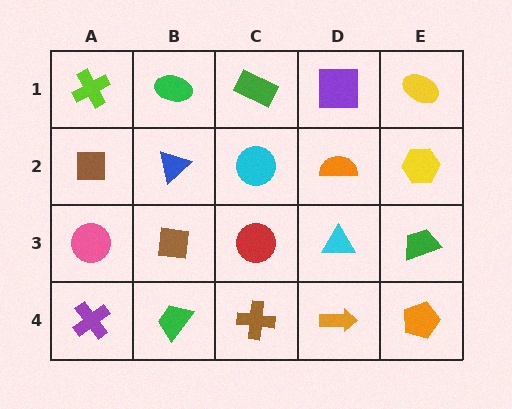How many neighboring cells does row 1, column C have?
3.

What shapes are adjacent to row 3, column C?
A cyan circle (row 2, column C), a brown cross (row 4, column C), a brown square (row 3, column B), a cyan triangle (row 3, column D).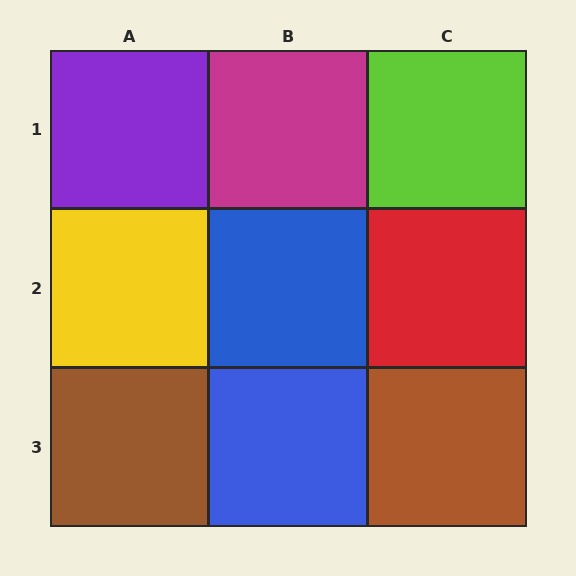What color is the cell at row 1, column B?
Magenta.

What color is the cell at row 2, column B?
Blue.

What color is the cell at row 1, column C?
Lime.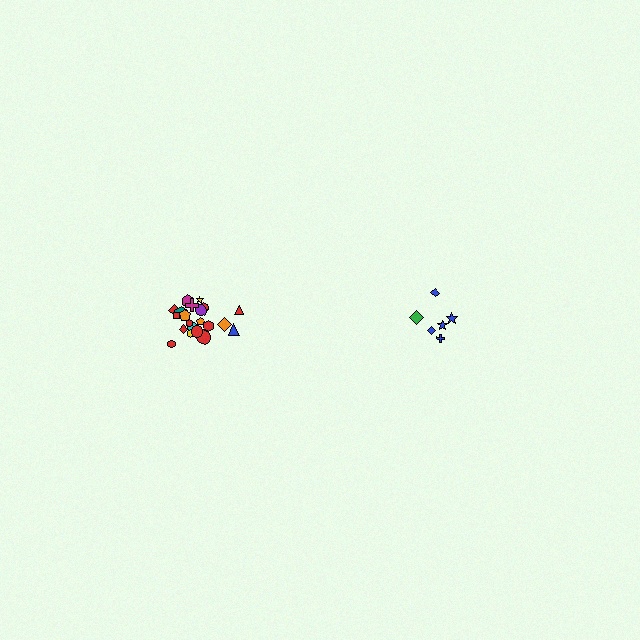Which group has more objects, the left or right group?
The left group.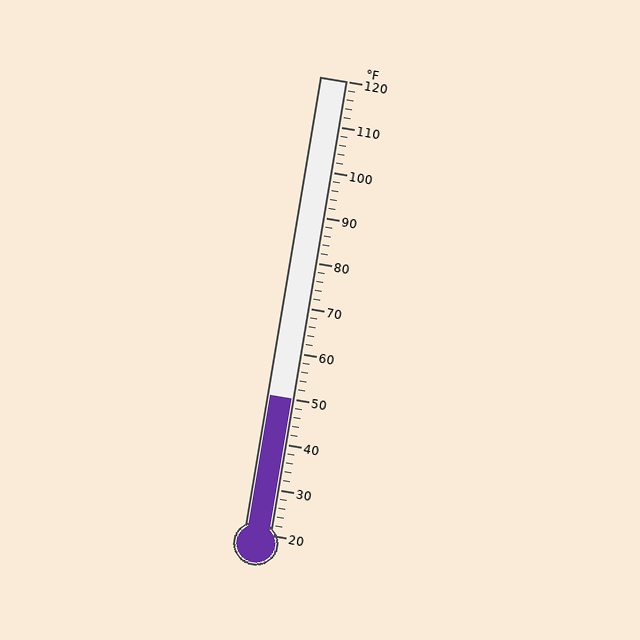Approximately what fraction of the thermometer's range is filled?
The thermometer is filled to approximately 30% of its range.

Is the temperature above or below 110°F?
The temperature is below 110°F.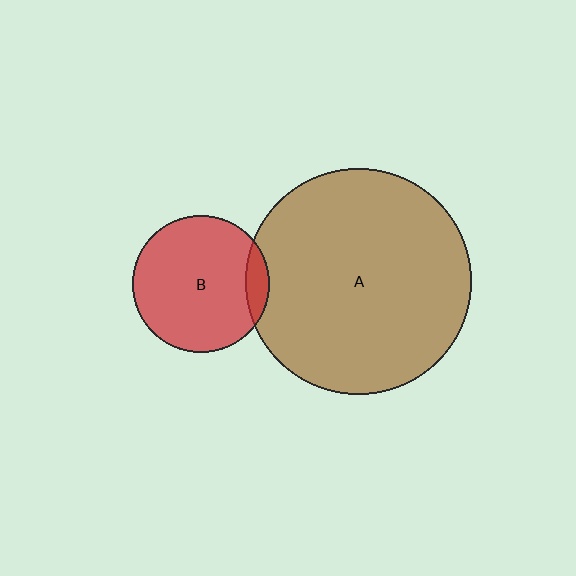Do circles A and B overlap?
Yes.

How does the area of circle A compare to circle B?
Approximately 2.7 times.